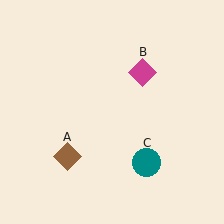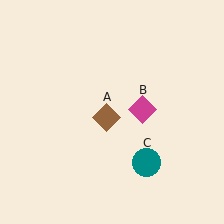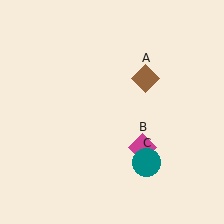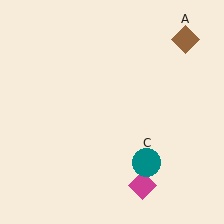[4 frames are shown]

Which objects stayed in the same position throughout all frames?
Teal circle (object C) remained stationary.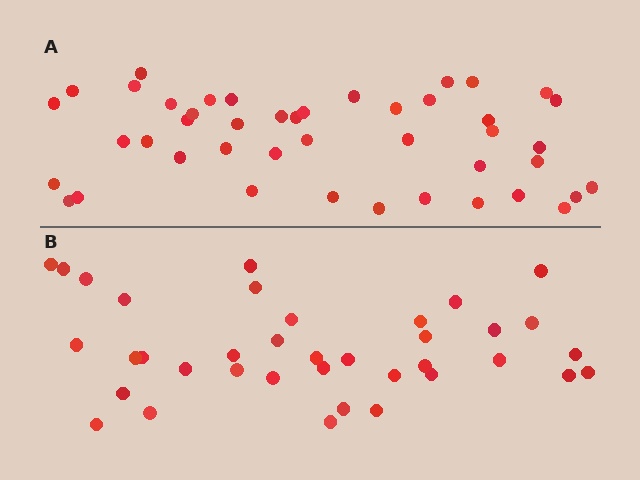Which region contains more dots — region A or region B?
Region A (the top region) has more dots.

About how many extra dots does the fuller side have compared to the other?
Region A has roughly 8 or so more dots than region B.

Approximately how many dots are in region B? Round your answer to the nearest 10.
About 40 dots. (The exact count is 37, which rounds to 40.)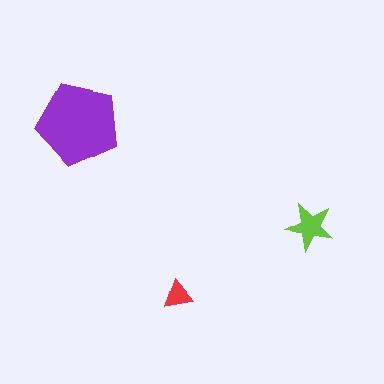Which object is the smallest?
The red triangle.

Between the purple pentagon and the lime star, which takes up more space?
The purple pentagon.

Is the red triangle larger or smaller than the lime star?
Smaller.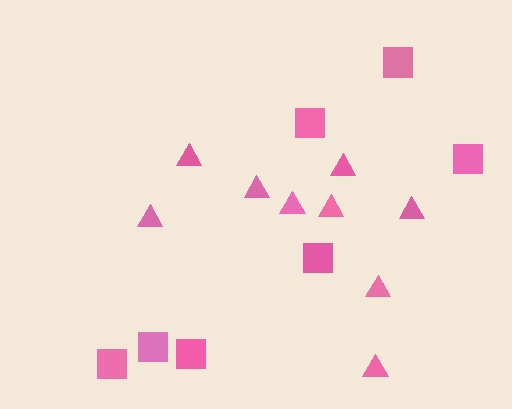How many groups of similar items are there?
There are 2 groups: one group of triangles (9) and one group of squares (7).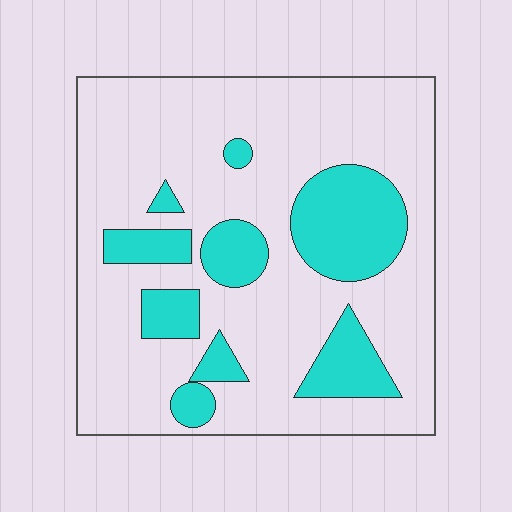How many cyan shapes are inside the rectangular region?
9.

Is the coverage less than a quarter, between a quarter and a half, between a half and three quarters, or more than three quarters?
Less than a quarter.